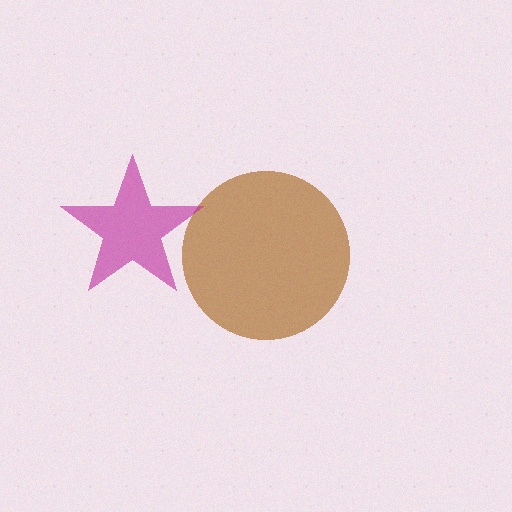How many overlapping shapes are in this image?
There are 2 overlapping shapes in the image.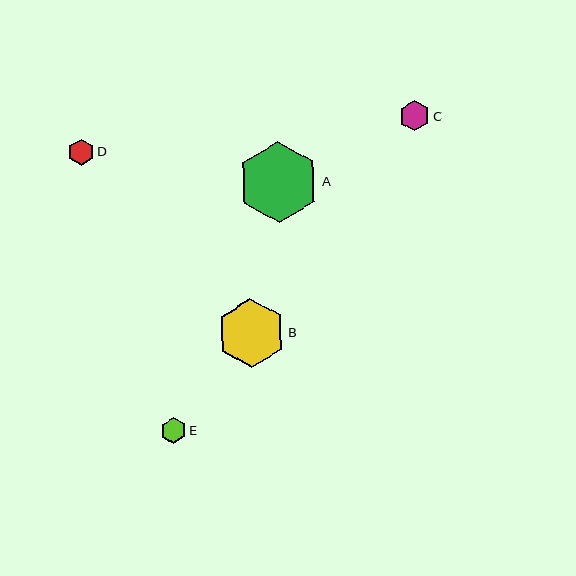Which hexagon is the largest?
Hexagon A is the largest with a size of approximately 81 pixels.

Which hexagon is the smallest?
Hexagon E is the smallest with a size of approximately 26 pixels.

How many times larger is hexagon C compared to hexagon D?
Hexagon C is approximately 1.2 times the size of hexagon D.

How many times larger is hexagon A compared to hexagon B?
Hexagon A is approximately 1.2 times the size of hexagon B.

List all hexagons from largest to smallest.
From largest to smallest: A, B, C, D, E.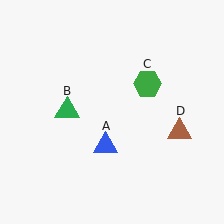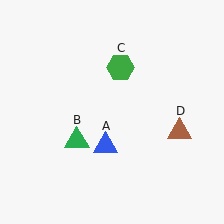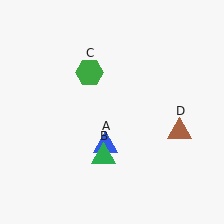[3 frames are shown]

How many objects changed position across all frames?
2 objects changed position: green triangle (object B), green hexagon (object C).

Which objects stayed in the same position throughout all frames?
Blue triangle (object A) and brown triangle (object D) remained stationary.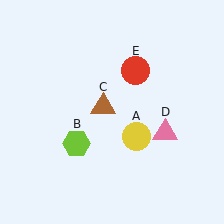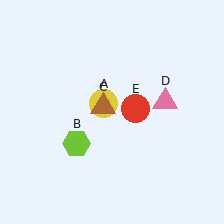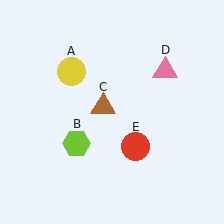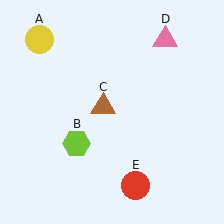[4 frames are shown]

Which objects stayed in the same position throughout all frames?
Lime hexagon (object B) and brown triangle (object C) remained stationary.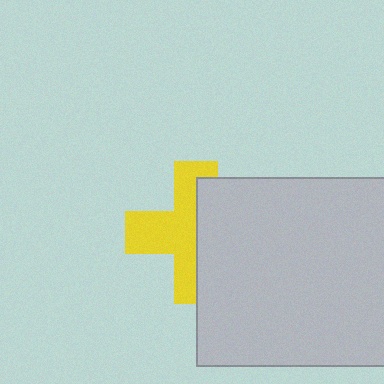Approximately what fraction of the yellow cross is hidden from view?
Roughly 47% of the yellow cross is hidden behind the light gray square.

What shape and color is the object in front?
The object in front is a light gray square.